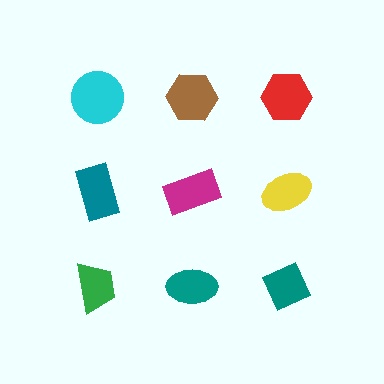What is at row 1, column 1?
A cyan circle.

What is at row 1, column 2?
A brown hexagon.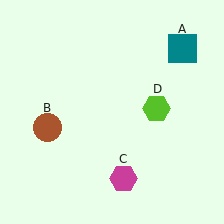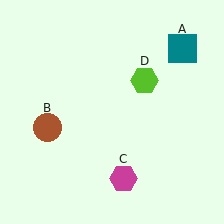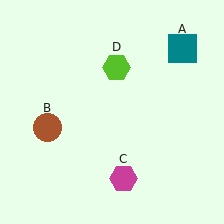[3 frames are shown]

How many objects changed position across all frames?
1 object changed position: lime hexagon (object D).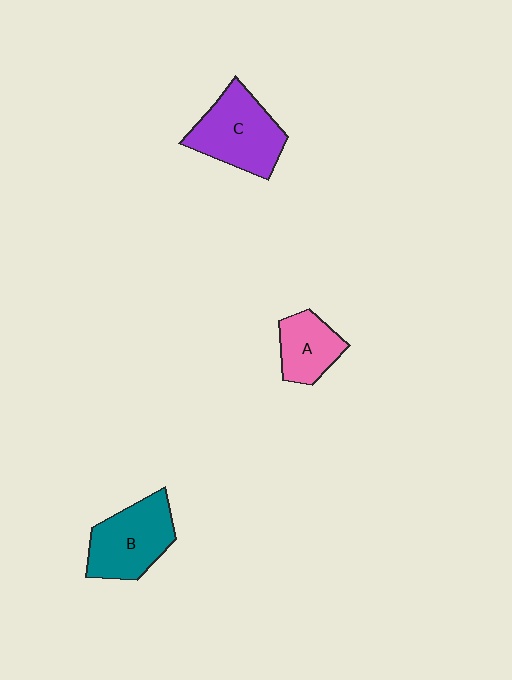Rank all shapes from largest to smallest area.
From largest to smallest: C (purple), B (teal), A (pink).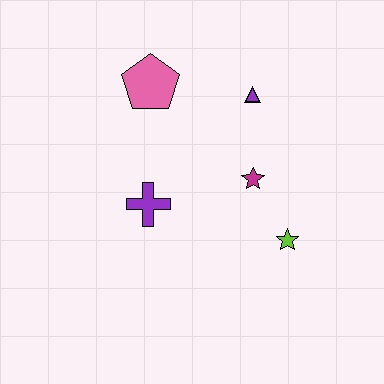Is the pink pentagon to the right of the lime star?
No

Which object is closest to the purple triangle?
The magenta star is closest to the purple triangle.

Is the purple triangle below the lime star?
No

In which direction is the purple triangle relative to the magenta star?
The purple triangle is above the magenta star.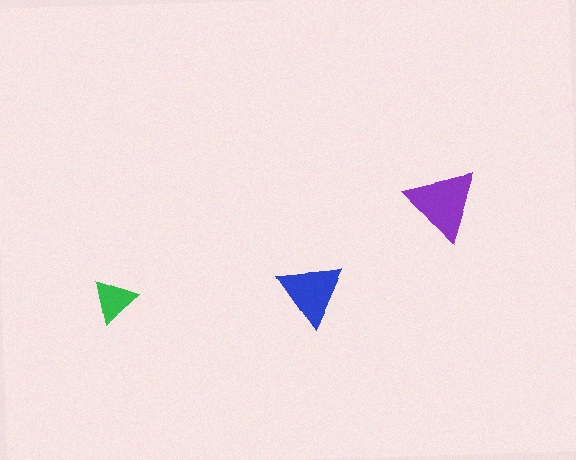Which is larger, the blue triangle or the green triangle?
The blue one.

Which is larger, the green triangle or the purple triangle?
The purple one.